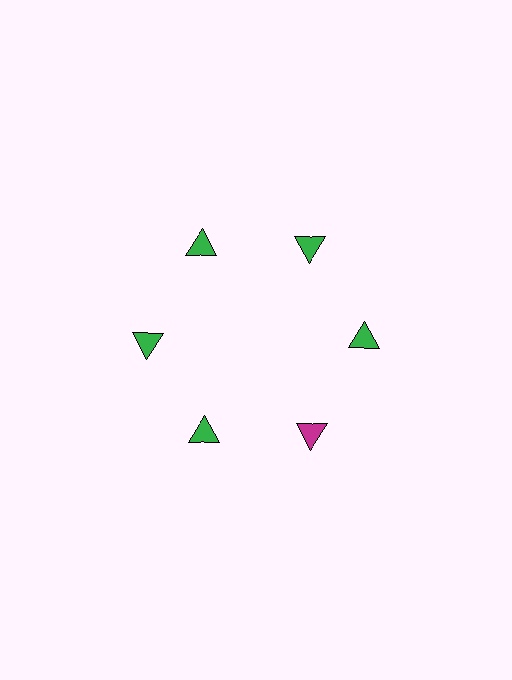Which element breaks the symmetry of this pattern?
The magenta triangle at roughly the 5 o'clock position breaks the symmetry. All other shapes are green triangles.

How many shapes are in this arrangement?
There are 6 shapes arranged in a ring pattern.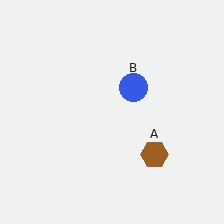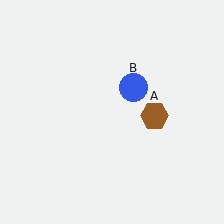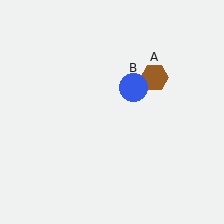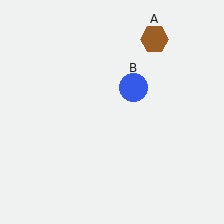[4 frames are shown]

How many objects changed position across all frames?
1 object changed position: brown hexagon (object A).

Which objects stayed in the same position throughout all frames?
Blue circle (object B) remained stationary.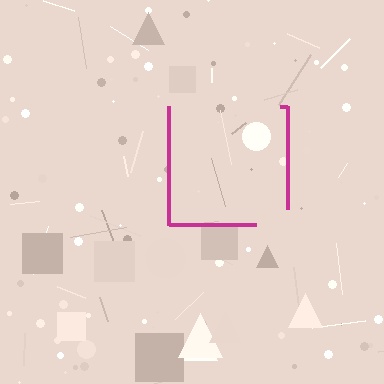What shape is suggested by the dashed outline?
The dashed outline suggests a square.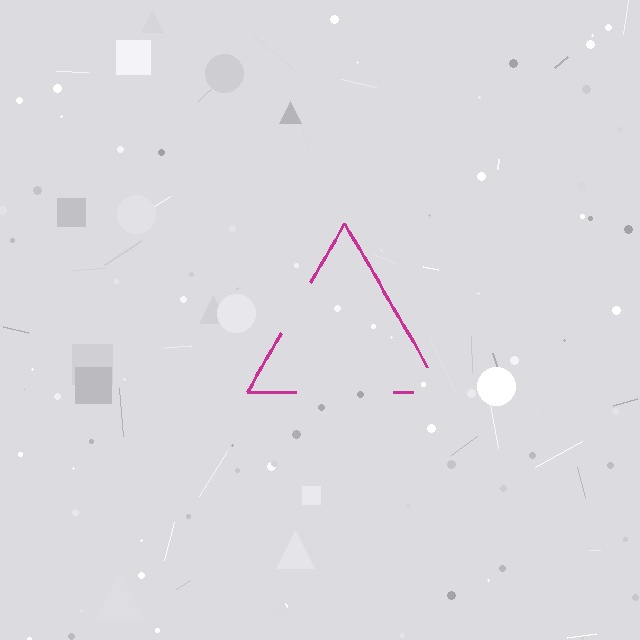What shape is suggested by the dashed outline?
The dashed outline suggests a triangle.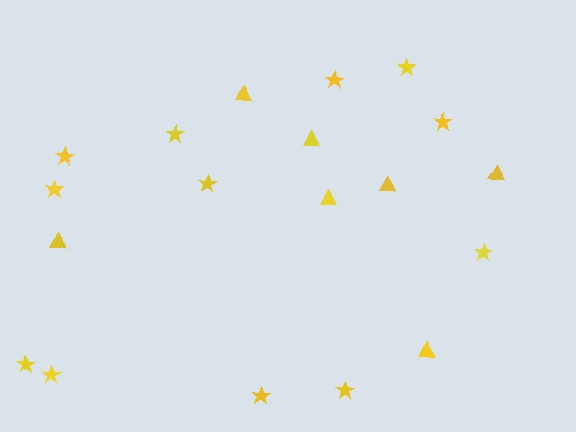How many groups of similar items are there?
There are 2 groups: one group of triangles (7) and one group of stars (12).